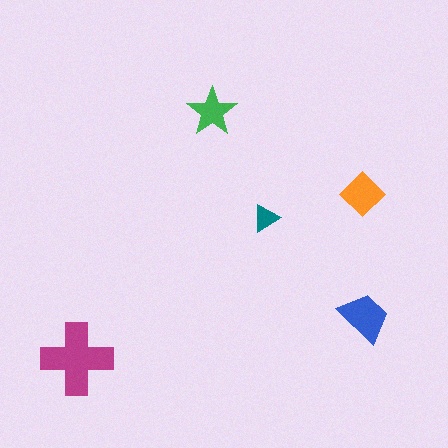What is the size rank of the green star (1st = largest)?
4th.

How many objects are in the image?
There are 5 objects in the image.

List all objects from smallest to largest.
The teal triangle, the green star, the orange diamond, the blue trapezoid, the magenta cross.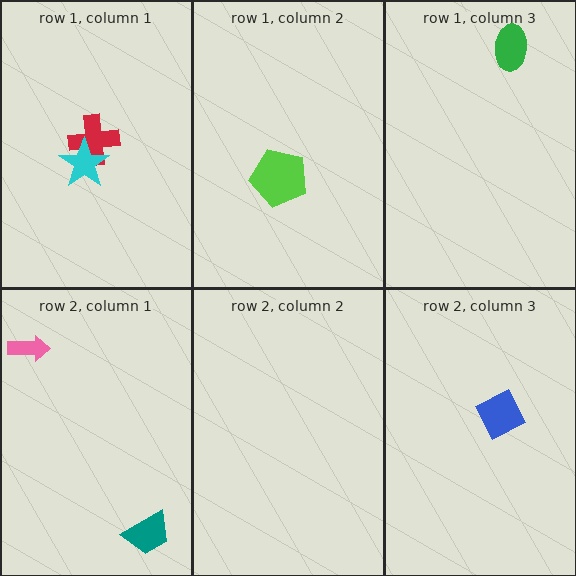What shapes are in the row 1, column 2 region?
The lime pentagon.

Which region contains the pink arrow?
The row 2, column 1 region.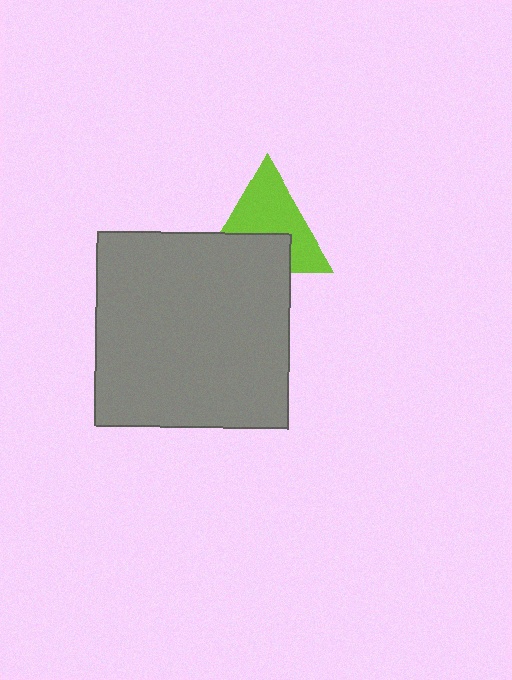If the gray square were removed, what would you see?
You would see the complete lime triangle.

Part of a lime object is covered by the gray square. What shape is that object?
It is a triangle.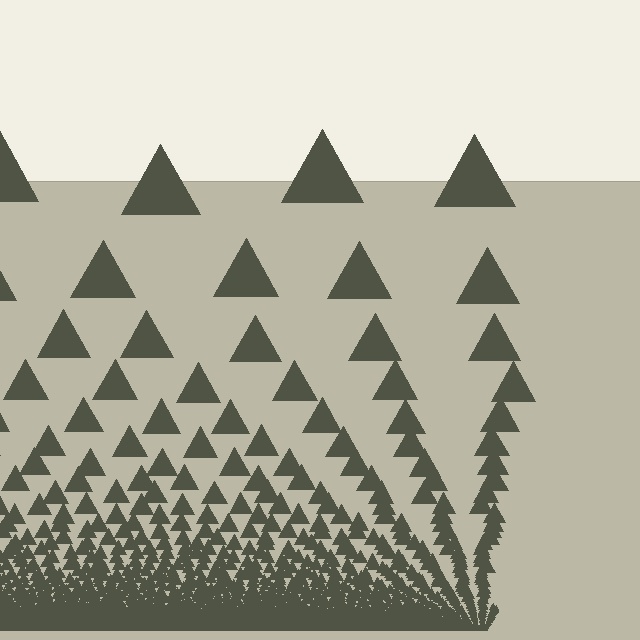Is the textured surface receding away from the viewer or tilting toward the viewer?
The surface appears to tilt toward the viewer. Texture elements get larger and sparser toward the top.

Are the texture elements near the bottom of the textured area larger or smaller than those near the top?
Smaller. The gradient is inverted — elements near the bottom are smaller and denser.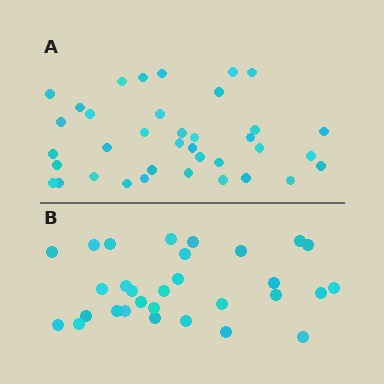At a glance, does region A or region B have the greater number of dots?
Region A (the top region) has more dots.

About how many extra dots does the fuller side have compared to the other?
Region A has roughly 8 or so more dots than region B.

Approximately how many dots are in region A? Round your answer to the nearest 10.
About 40 dots. (The exact count is 37, which rounds to 40.)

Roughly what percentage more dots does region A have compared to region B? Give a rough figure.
About 25% more.